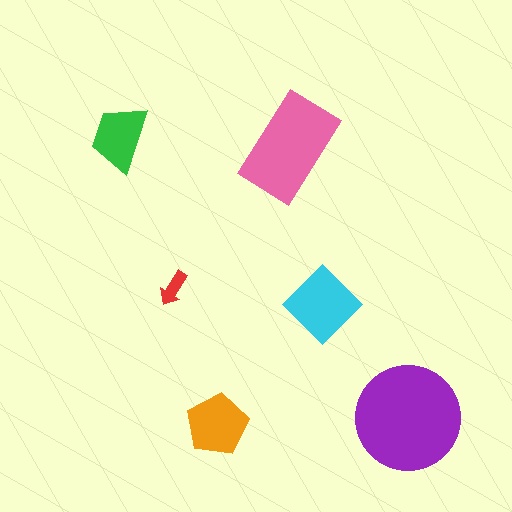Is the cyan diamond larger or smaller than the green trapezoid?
Larger.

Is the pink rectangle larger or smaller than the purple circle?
Smaller.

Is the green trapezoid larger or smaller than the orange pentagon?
Smaller.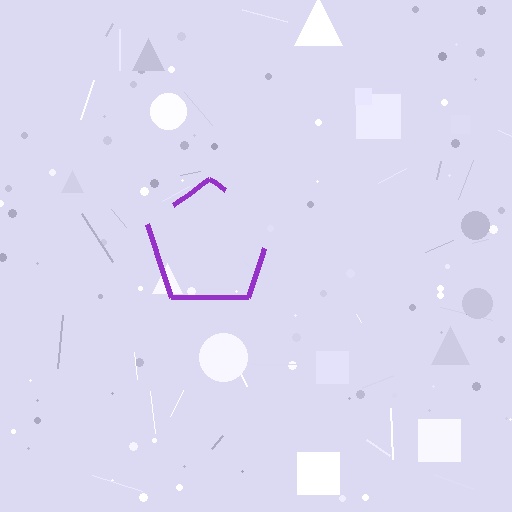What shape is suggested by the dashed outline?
The dashed outline suggests a pentagon.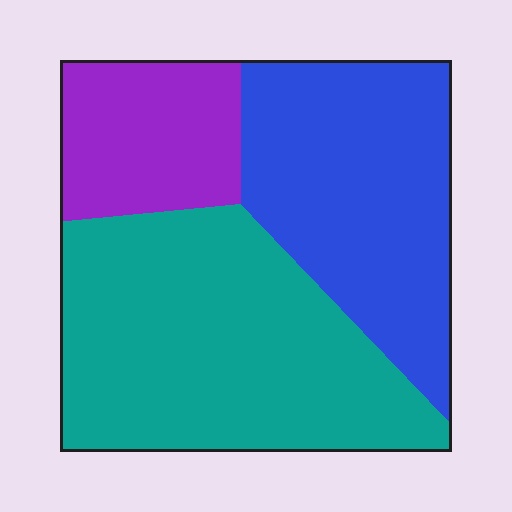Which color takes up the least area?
Purple, at roughly 20%.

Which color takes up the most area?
Teal, at roughly 45%.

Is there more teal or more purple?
Teal.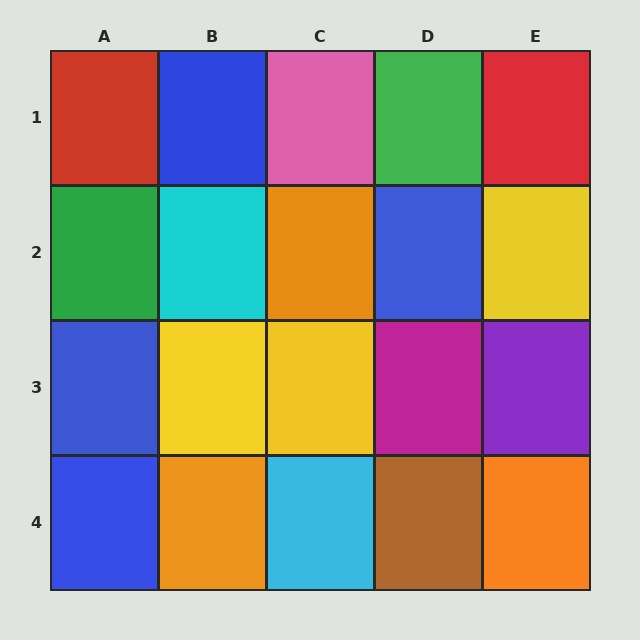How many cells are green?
2 cells are green.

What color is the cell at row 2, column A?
Green.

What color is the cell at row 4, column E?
Orange.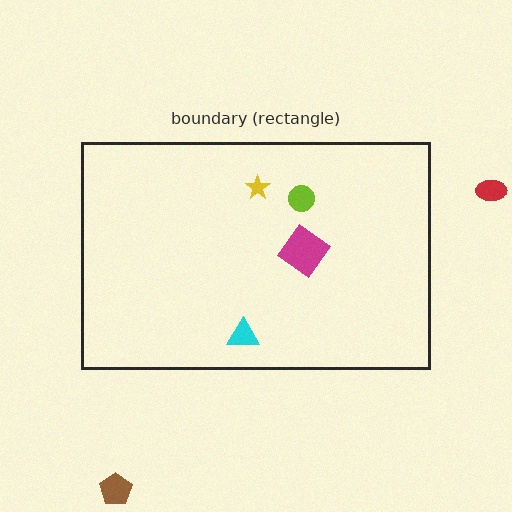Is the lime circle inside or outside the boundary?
Inside.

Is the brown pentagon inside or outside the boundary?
Outside.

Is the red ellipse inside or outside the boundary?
Outside.